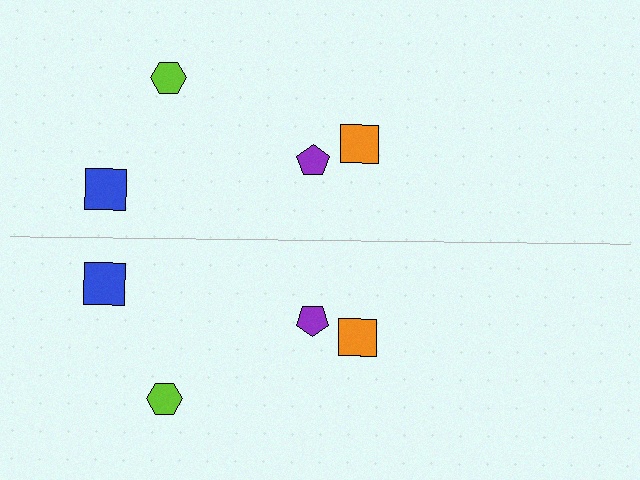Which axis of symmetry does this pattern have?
The pattern has a horizontal axis of symmetry running through the center of the image.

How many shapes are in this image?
There are 8 shapes in this image.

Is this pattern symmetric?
Yes, this pattern has bilateral (reflection) symmetry.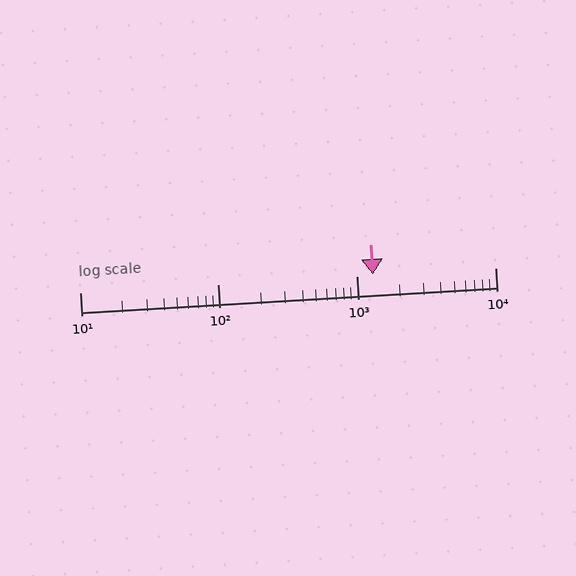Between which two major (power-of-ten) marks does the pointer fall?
The pointer is between 1000 and 10000.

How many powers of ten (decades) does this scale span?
The scale spans 3 decades, from 10 to 10000.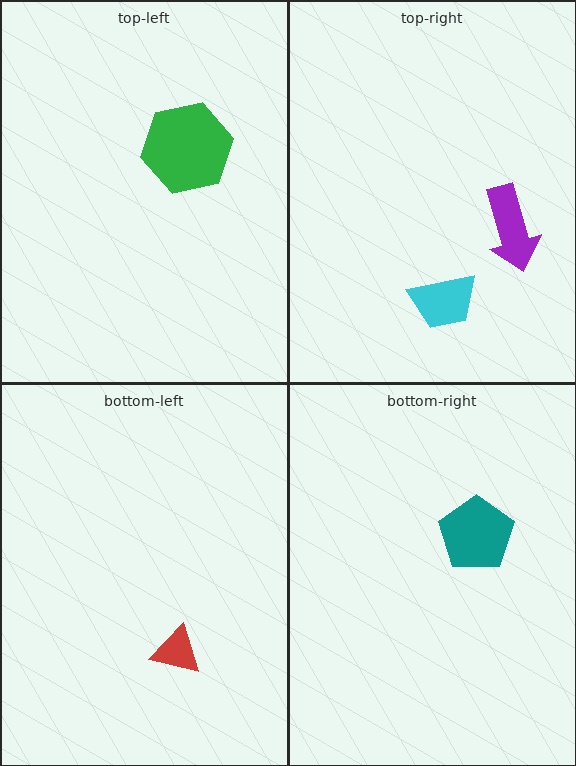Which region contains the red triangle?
The bottom-left region.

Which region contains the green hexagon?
The top-left region.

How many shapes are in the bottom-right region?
1.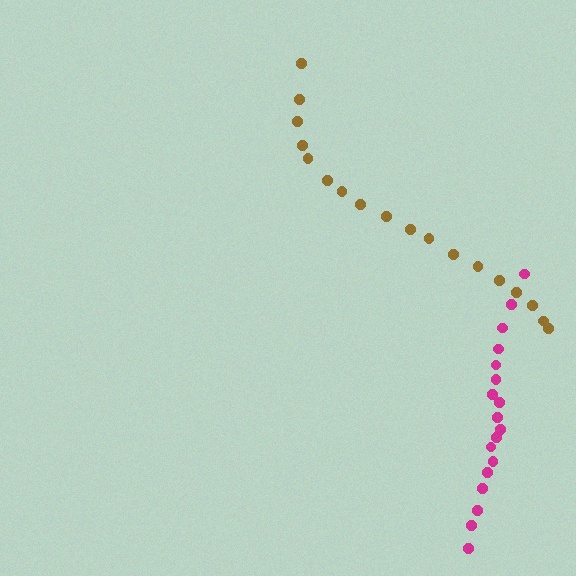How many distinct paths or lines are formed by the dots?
There are 2 distinct paths.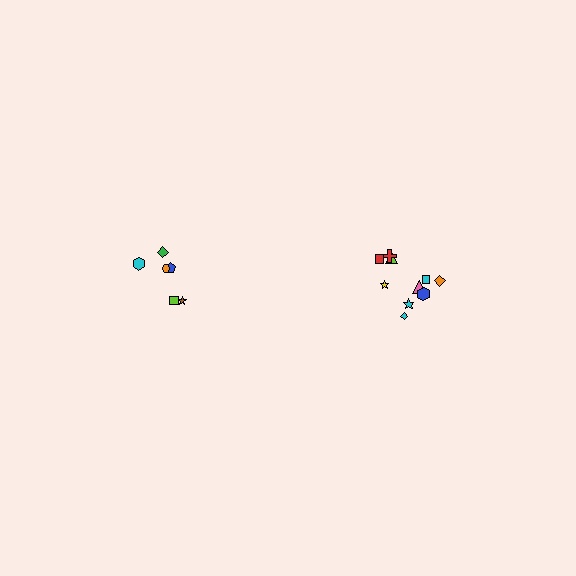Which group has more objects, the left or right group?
The right group.